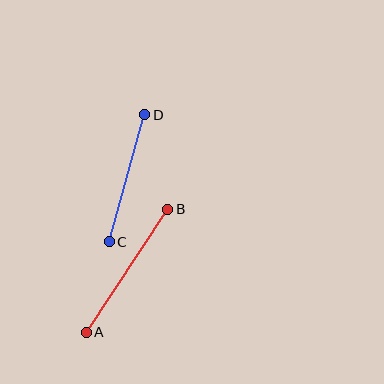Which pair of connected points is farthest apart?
Points A and B are farthest apart.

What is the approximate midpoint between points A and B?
The midpoint is at approximately (127, 271) pixels.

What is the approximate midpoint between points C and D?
The midpoint is at approximately (127, 178) pixels.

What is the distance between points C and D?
The distance is approximately 132 pixels.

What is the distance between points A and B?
The distance is approximately 147 pixels.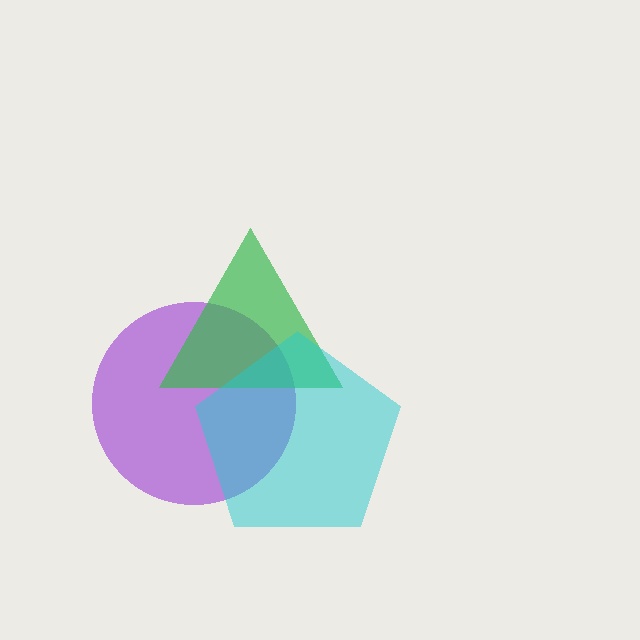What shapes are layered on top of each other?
The layered shapes are: a purple circle, a green triangle, a cyan pentagon.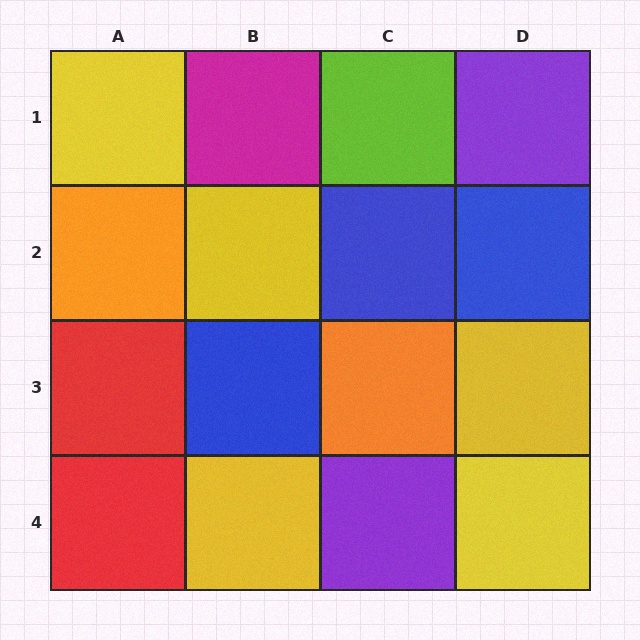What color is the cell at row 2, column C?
Blue.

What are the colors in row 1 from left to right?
Yellow, magenta, lime, purple.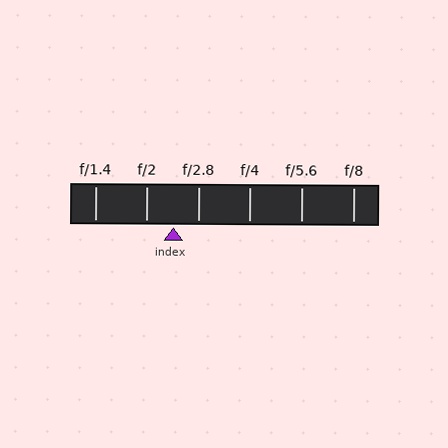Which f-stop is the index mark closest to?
The index mark is closest to f/2.8.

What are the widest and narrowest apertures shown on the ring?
The widest aperture shown is f/1.4 and the narrowest is f/8.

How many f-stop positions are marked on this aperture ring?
There are 6 f-stop positions marked.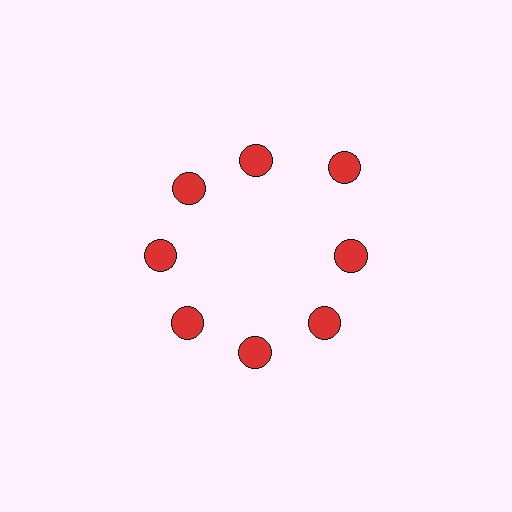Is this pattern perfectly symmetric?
No. The 8 red circles are arranged in a ring, but one element near the 2 o'clock position is pushed outward from the center, breaking the 8-fold rotational symmetry.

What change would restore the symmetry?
The symmetry would be restored by moving it inward, back onto the ring so that all 8 circles sit at equal angles and equal distance from the center.